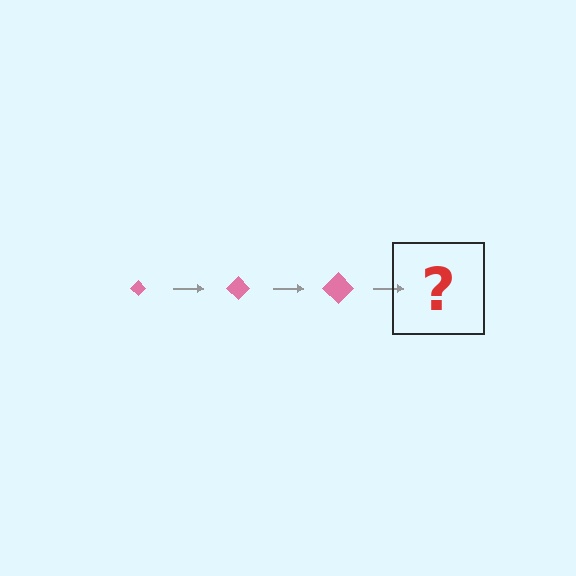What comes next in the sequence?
The next element should be a pink diamond, larger than the previous one.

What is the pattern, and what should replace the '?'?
The pattern is that the diamond gets progressively larger each step. The '?' should be a pink diamond, larger than the previous one.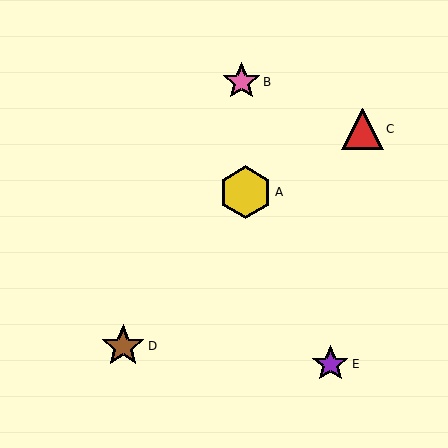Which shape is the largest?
The yellow hexagon (labeled A) is the largest.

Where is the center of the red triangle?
The center of the red triangle is at (362, 129).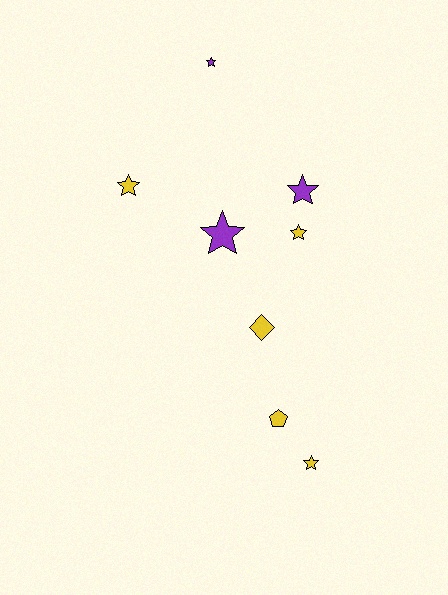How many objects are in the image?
There are 8 objects.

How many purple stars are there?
There are 3 purple stars.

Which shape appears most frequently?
Star, with 6 objects.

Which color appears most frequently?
Yellow, with 5 objects.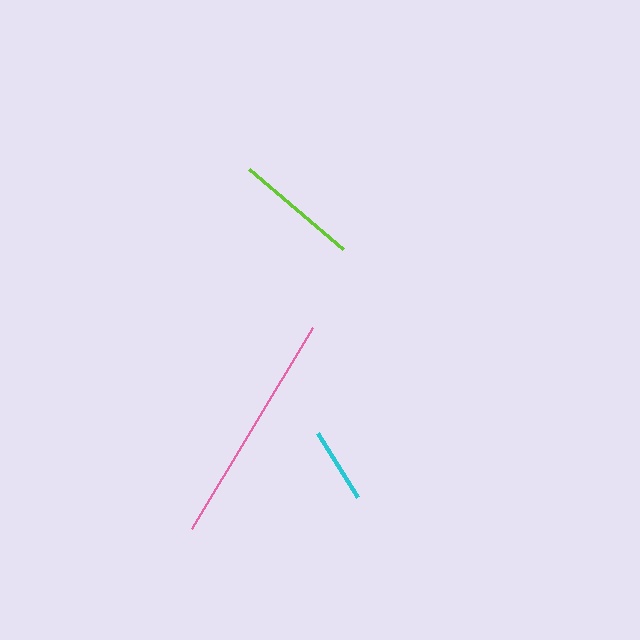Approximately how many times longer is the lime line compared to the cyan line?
The lime line is approximately 1.6 times the length of the cyan line.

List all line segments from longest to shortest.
From longest to shortest: pink, lime, cyan.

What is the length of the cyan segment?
The cyan segment is approximately 75 pixels long.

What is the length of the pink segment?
The pink segment is approximately 234 pixels long.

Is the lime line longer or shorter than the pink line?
The pink line is longer than the lime line.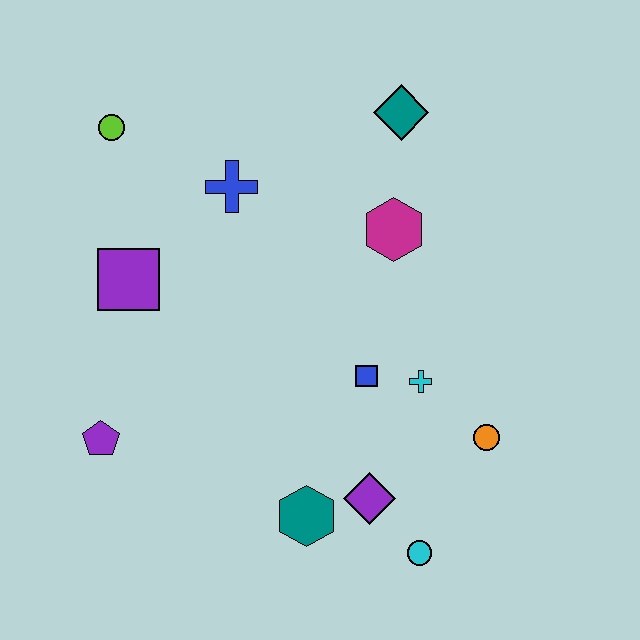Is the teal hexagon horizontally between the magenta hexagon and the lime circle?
Yes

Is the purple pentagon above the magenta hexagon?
No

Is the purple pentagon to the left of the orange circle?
Yes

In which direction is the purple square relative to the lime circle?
The purple square is below the lime circle.